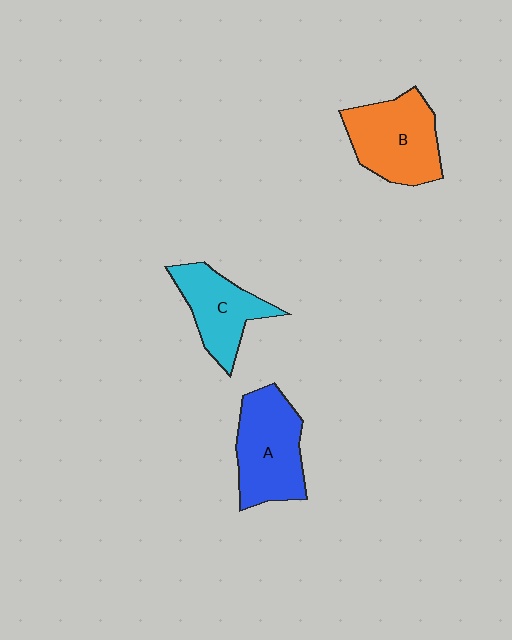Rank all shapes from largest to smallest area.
From largest to smallest: B (orange), A (blue), C (cyan).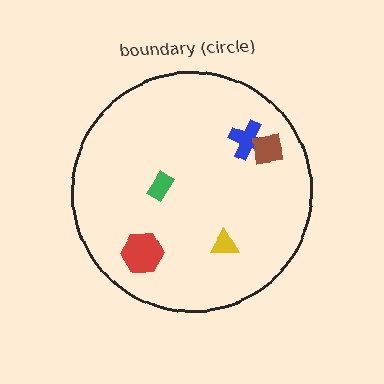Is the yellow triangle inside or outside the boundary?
Inside.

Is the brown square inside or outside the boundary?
Inside.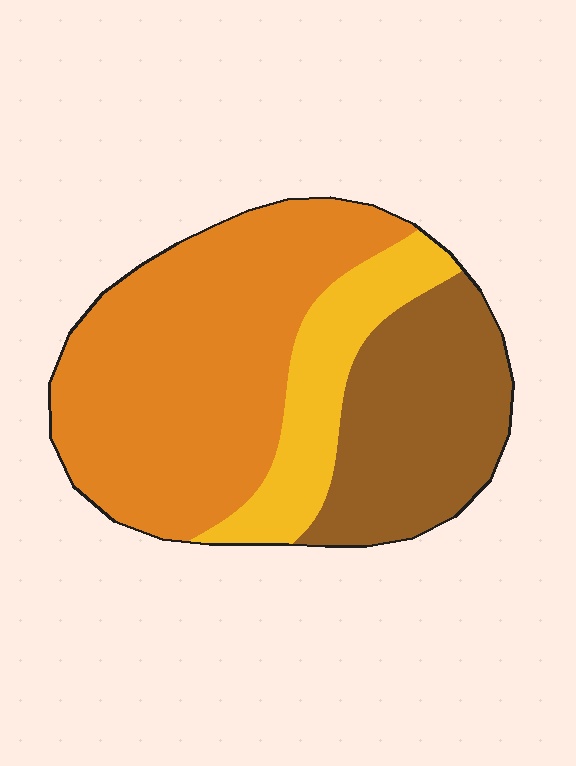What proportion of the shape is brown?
Brown covers 29% of the shape.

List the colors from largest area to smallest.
From largest to smallest: orange, brown, yellow.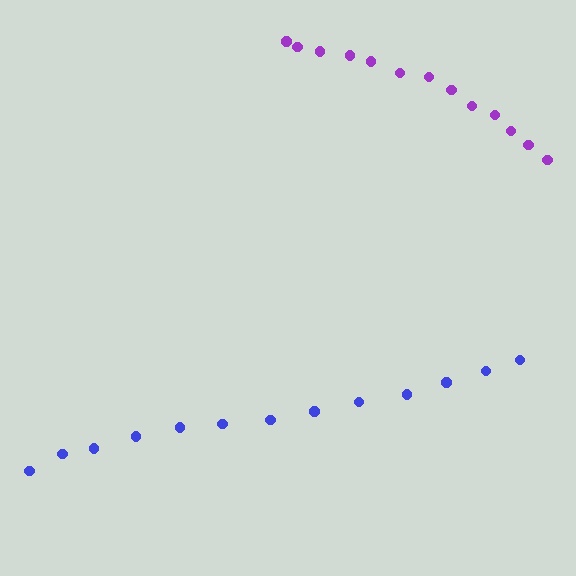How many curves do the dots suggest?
There are 2 distinct paths.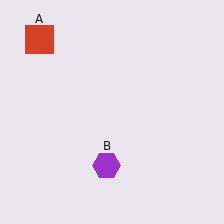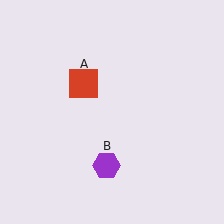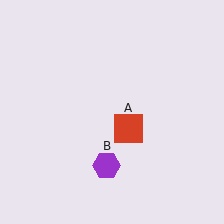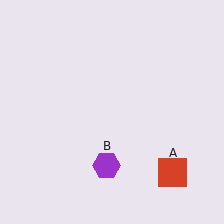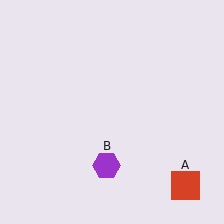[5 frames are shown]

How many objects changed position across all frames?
1 object changed position: red square (object A).